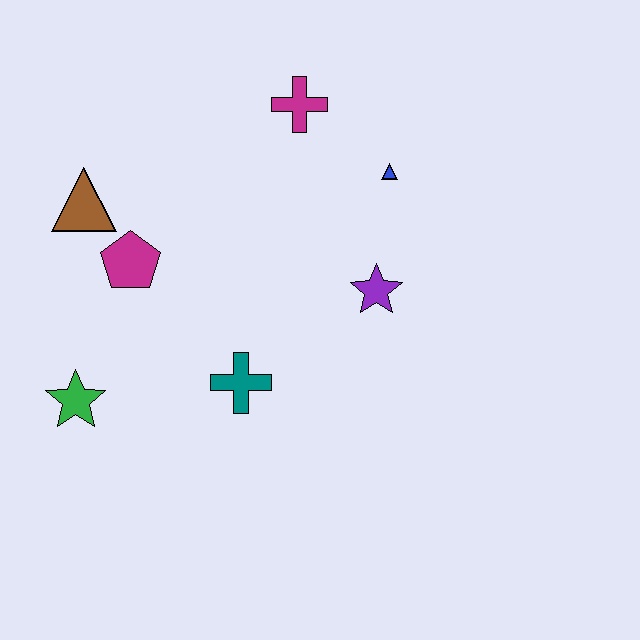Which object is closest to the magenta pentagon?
The brown triangle is closest to the magenta pentagon.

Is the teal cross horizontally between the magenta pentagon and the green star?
No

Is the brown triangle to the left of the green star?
No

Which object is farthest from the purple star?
The green star is farthest from the purple star.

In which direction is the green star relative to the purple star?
The green star is to the left of the purple star.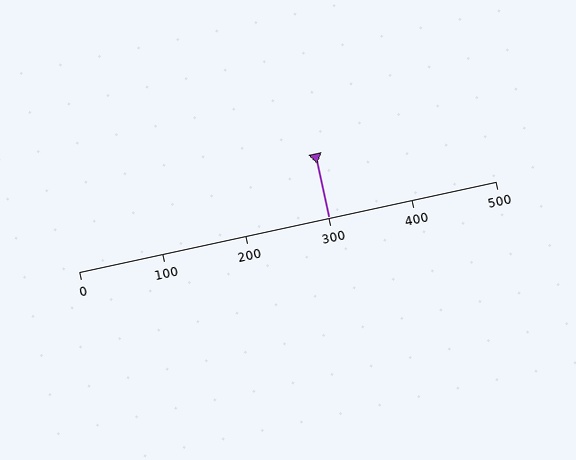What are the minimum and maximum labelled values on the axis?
The axis runs from 0 to 500.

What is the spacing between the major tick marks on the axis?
The major ticks are spaced 100 apart.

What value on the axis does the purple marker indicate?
The marker indicates approximately 300.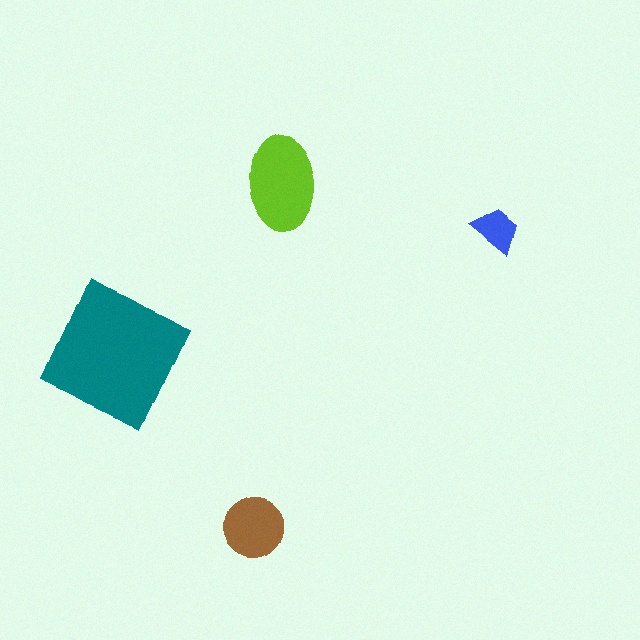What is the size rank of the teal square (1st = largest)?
1st.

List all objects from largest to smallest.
The teal square, the lime ellipse, the brown circle, the blue trapezoid.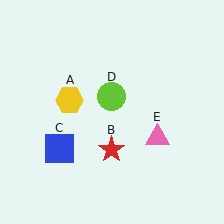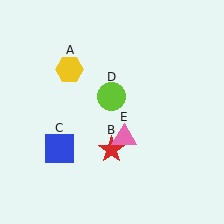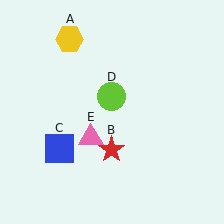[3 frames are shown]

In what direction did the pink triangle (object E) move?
The pink triangle (object E) moved left.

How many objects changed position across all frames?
2 objects changed position: yellow hexagon (object A), pink triangle (object E).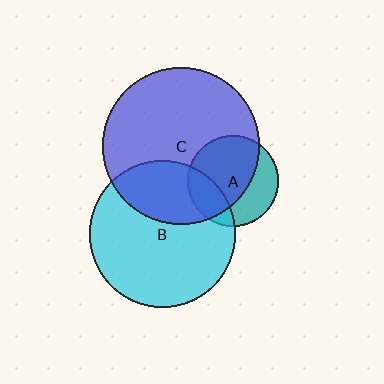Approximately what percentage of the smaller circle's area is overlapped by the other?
Approximately 65%.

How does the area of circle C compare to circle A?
Approximately 3.0 times.